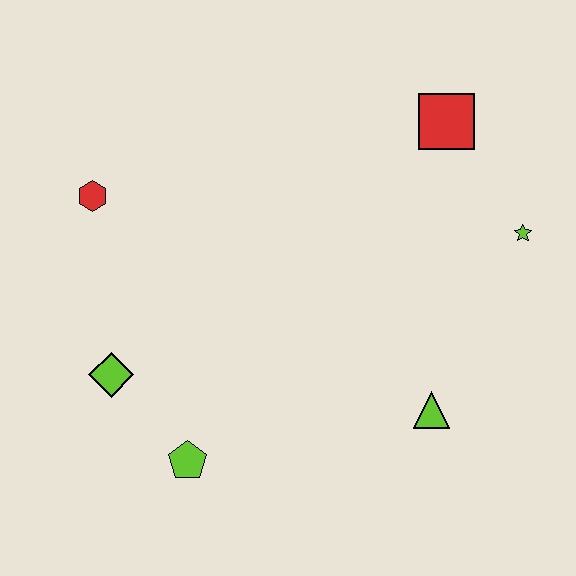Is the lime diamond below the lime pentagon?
No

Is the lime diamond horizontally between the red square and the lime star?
No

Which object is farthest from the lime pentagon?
The red square is farthest from the lime pentagon.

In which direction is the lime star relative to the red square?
The lime star is below the red square.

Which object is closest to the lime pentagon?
The lime diamond is closest to the lime pentagon.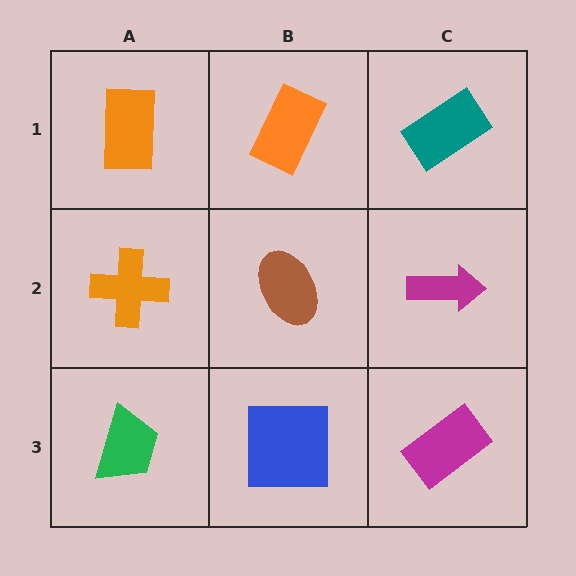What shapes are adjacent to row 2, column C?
A teal rectangle (row 1, column C), a magenta rectangle (row 3, column C), a brown ellipse (row 2, column B).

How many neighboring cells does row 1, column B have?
3.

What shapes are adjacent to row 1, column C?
A magenta arrow (row 2, column C), an orange rectangle (row 1, column B).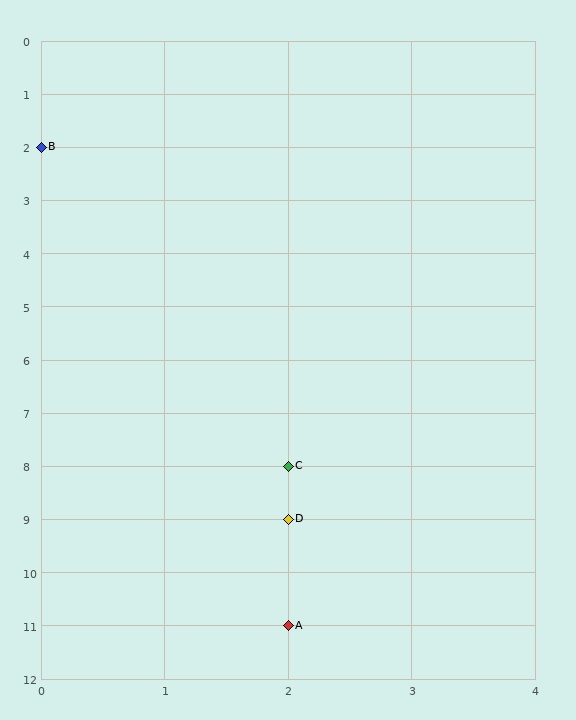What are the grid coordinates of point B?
Point B is at grid coordinates (0, 2).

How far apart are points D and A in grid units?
Points D and A are 2 rows apart.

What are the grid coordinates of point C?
Point C is at grid coordinates (2, 8).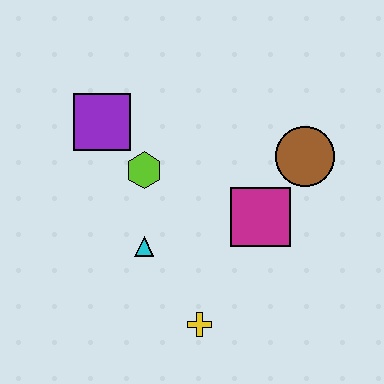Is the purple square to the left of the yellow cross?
Yes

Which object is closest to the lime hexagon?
The purple square is closest to the lime hexagon.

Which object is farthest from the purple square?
The yellow cross is farthest from the purple square.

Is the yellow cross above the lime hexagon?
No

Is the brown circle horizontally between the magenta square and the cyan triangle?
No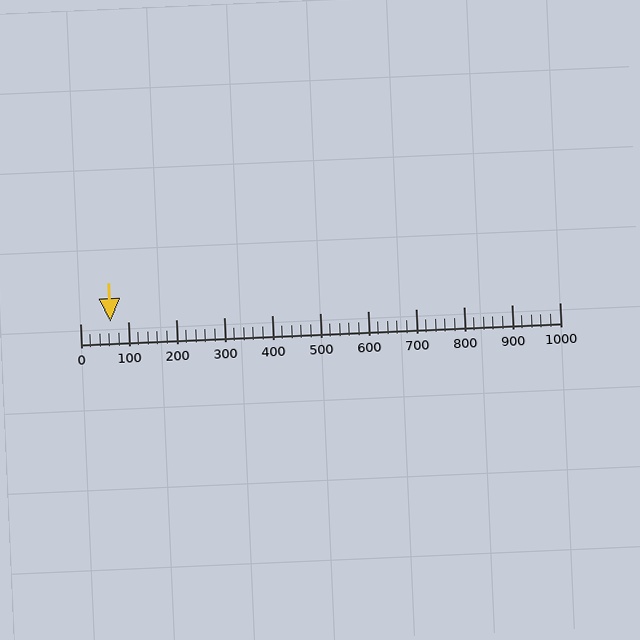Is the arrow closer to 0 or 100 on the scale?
The arrow is closer to 100.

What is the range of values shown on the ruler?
The ruler shows values from 0 to 1000.